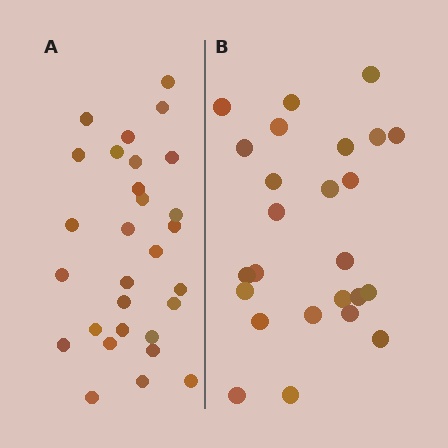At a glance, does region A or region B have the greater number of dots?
Region A (the left region) has more dots.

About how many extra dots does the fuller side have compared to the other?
Region A has about 4 more dots than region B.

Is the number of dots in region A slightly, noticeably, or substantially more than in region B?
Region A has only slightly more — the two regions are fairly close. The ratio is roughly 1.2 to 1.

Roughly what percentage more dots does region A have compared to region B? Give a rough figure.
About 15% more.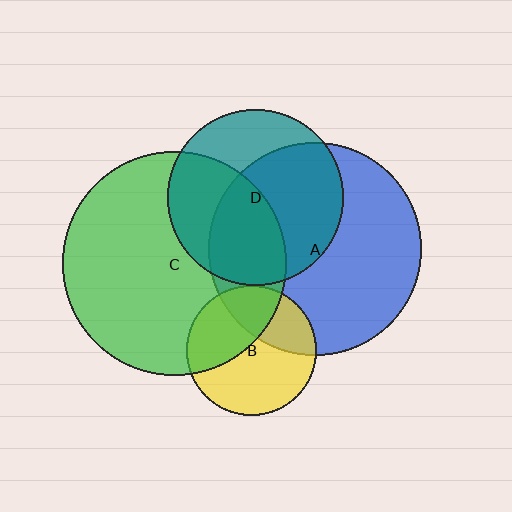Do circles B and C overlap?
Yes.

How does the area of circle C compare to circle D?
Approximately 1.6 times.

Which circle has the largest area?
Circle C (green).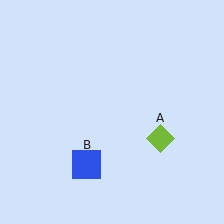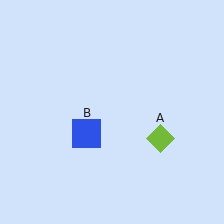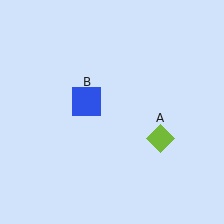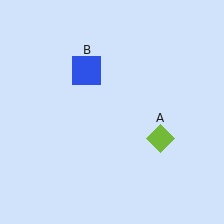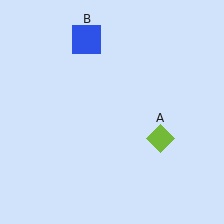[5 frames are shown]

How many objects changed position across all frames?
1 object changed position: blue square (object B).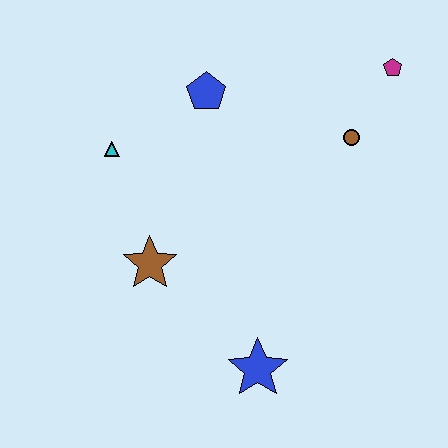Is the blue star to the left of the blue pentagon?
No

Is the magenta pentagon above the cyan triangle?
Yes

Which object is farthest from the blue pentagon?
The blue star is farthest from the blue pentagon.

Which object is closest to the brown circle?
The magenta pentagon is closest to the brown circle.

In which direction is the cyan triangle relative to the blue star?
The cyan triangle is above the blue star.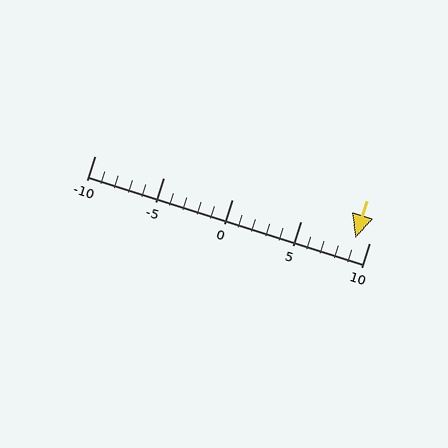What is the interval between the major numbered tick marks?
The major tick marks are spaced 5 units apart.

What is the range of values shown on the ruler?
The ruler shows values from -10 to 10.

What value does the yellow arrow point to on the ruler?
The yellow arrow points to approximately 9.